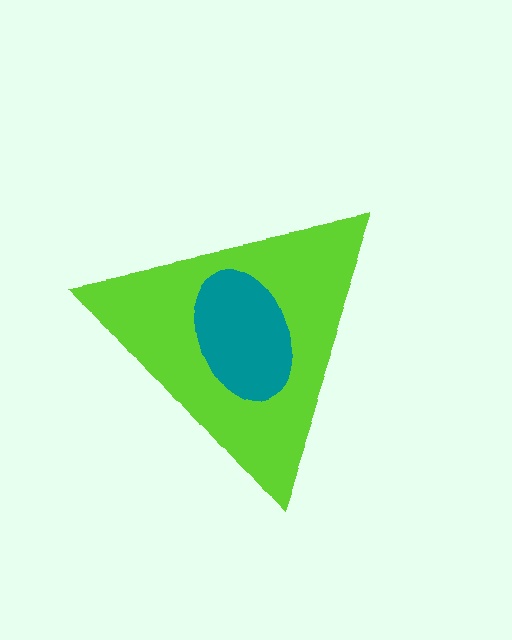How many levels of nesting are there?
2.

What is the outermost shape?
The lime triangle.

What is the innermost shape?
The teal ellipse.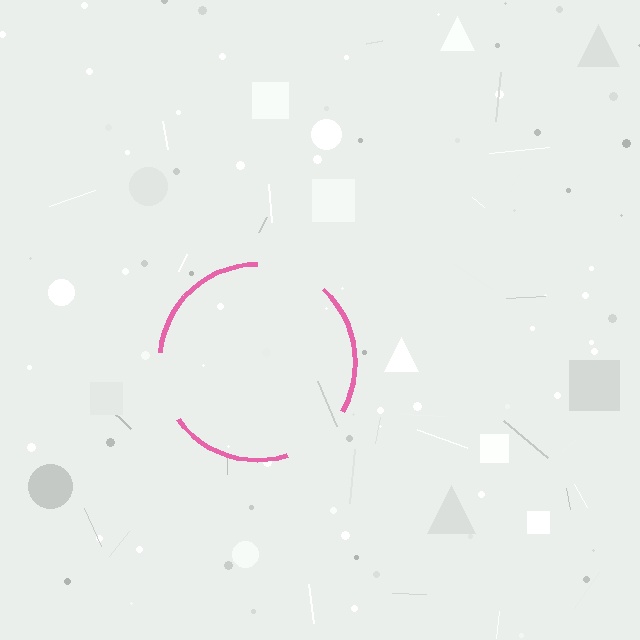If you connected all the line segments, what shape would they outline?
They would outline a circle.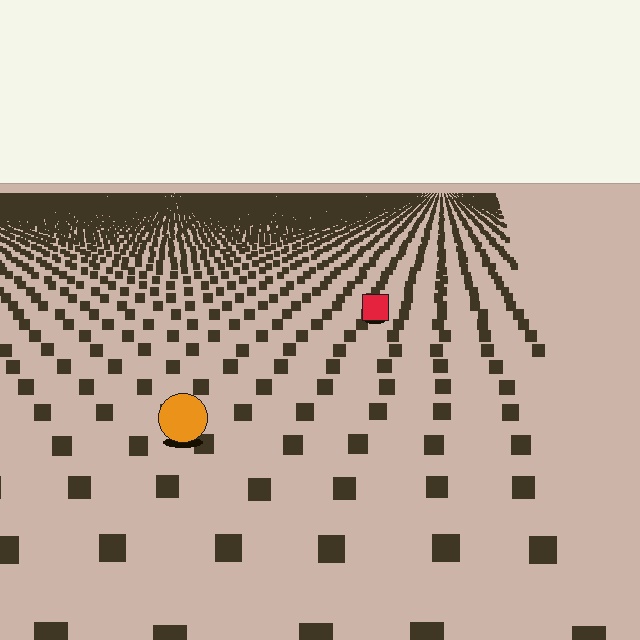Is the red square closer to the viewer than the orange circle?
No. The orange circle is closer — you can tell from the texture gradient: the ground texture is coarser near it.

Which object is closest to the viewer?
The orange circle is closest. The texture marks near it are larger and more spread out.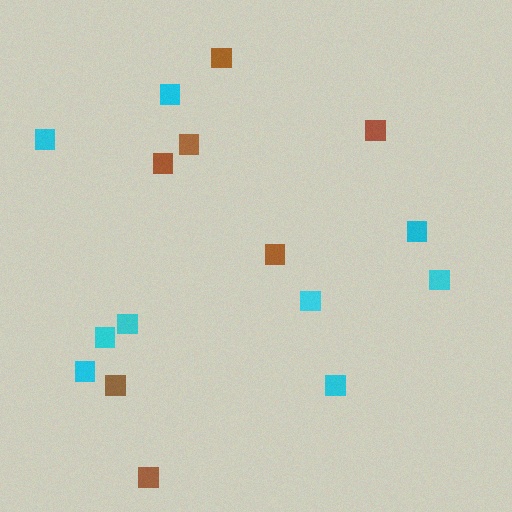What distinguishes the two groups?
There are 2 groups: one group of brown squares (7) and one group of cyan squares (9).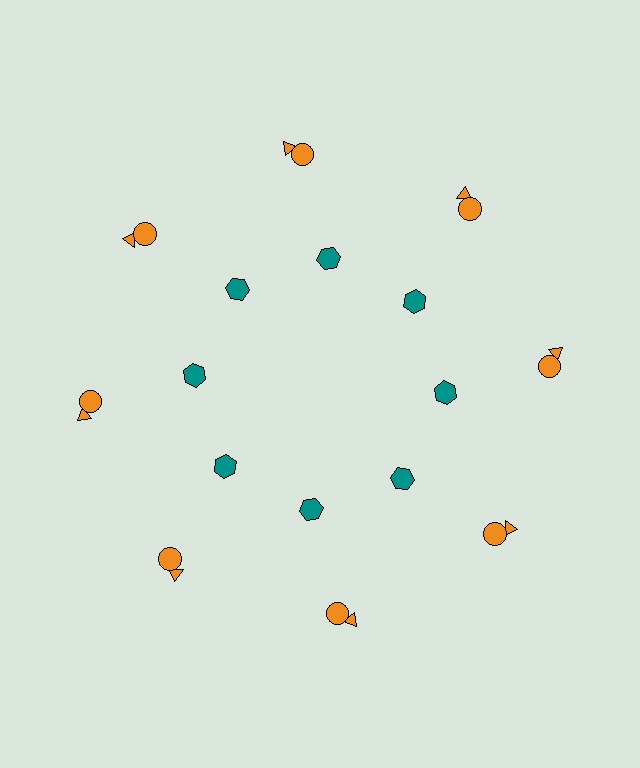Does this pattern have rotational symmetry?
Yes, this pattern has 8-fold rotational symmetry. It looks the same after rotating 45 degrees around the center.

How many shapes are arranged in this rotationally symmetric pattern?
There are 24 shapes, arranged in 8 groups of 3.